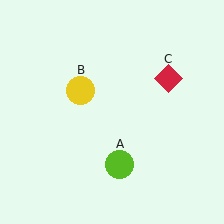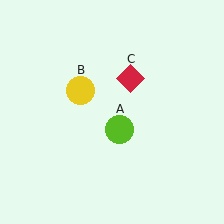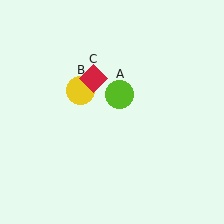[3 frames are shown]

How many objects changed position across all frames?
2 objects changed position: lime circle (object A), red diamond (object C).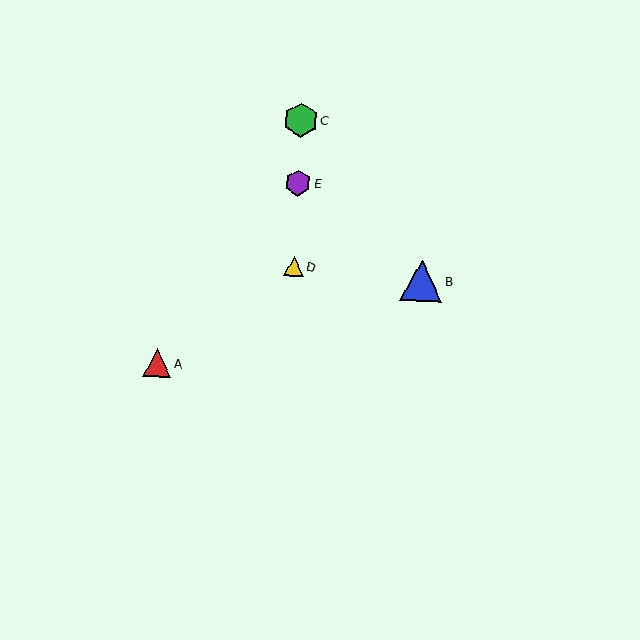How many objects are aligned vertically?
3 objects (C, D, E) are aligned vertically.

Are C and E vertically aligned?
Yes, both are at x≈301.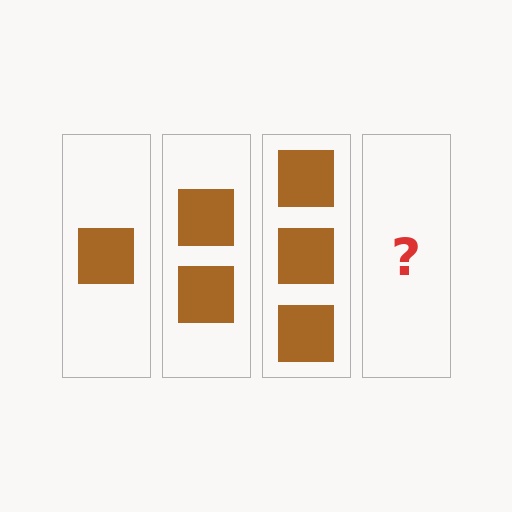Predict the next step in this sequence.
The next step is 4 squares.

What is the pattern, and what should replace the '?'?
The pattern is that each step adds one more square. The '?' should be 4 squares.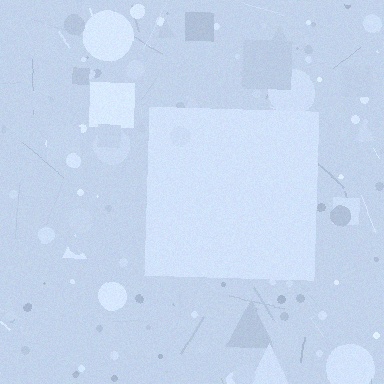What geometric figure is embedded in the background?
A square is embedded in the background.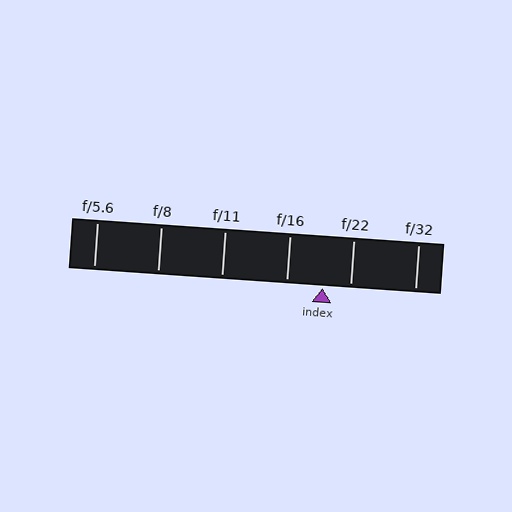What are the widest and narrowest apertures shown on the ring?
The widest aperture shown is f/5.6 and the narrowest is f/32.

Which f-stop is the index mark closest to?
The index mark is closest to f/22.